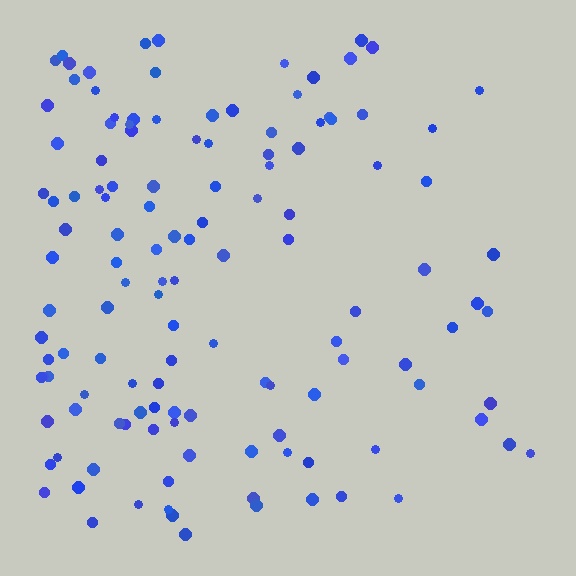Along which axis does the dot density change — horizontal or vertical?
Horizontal.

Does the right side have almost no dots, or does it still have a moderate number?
Still a moderate number, just noticeably fewer than the left.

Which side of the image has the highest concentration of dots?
The left.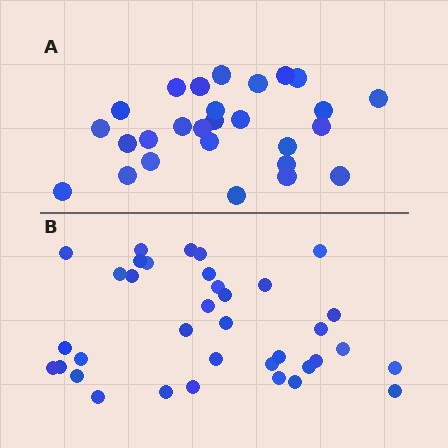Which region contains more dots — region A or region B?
Region B (the bottom region) has more dots.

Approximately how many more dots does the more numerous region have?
Region B has roughly 8 or so more dots than region A.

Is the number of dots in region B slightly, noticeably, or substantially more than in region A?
Region B has noticeably more, but not dramatically so. The ratio is roughly 1.3 to 1.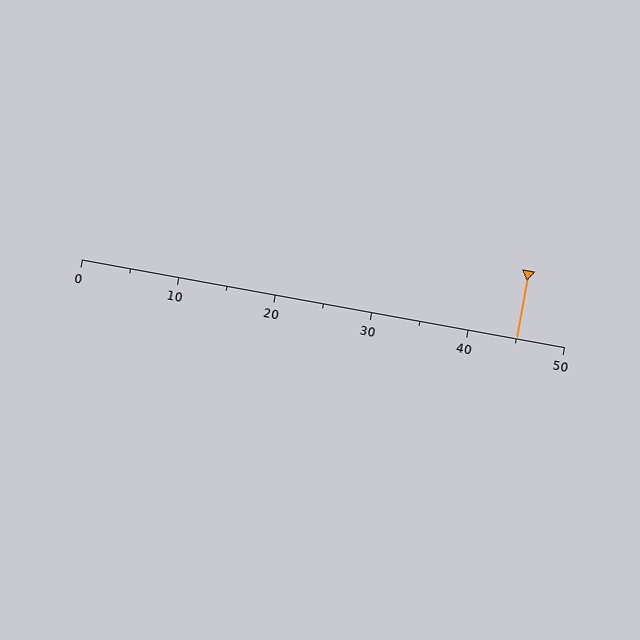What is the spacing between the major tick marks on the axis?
The major ticks are spaced 10 apart.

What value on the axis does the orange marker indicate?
The marker indicates approximately 45.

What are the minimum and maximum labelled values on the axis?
The axis runs from 0 to 50.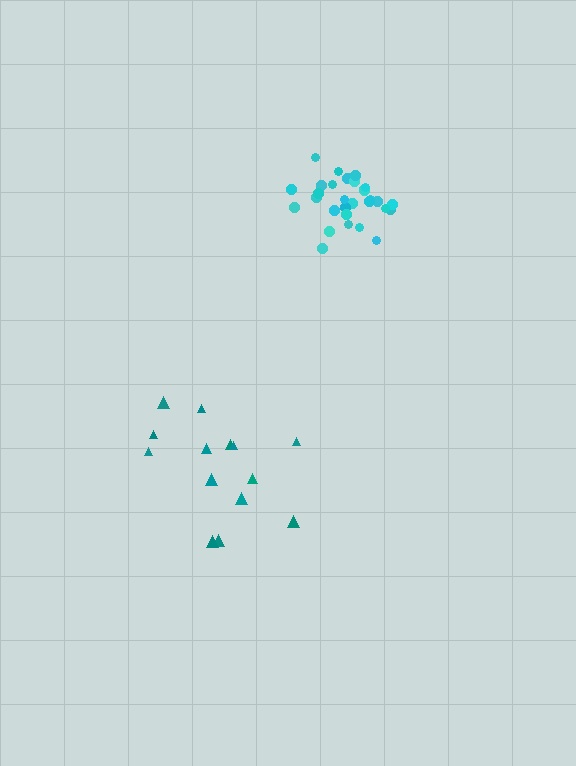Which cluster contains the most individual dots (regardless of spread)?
Cyan (30).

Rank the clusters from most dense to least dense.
cyan, teal.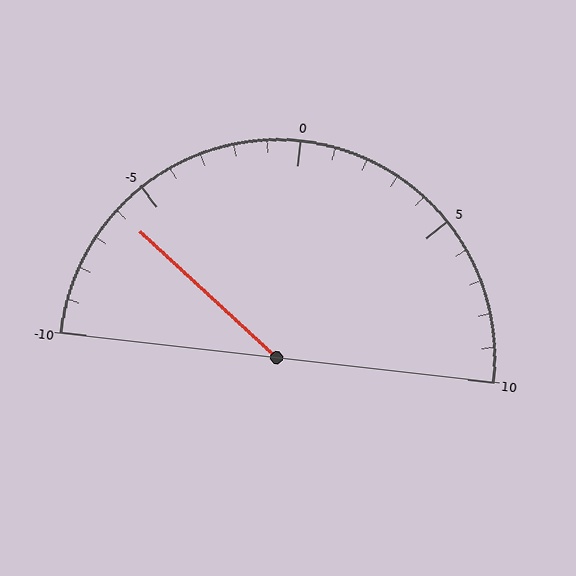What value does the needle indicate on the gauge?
The needle indicates approximately -6.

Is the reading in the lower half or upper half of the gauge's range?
The reading is in the lower half of the range (-10 to 10).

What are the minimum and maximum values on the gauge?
The gauge ranges from -10 to 10.